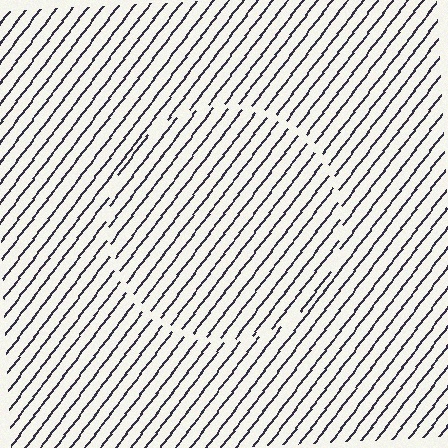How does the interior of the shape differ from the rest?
The interior of the shape contains the same grating, shifted by half a period — the contour is defined by the phase discontinuity where line-ends from the inner and outer gratings abut.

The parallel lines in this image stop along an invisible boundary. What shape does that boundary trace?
An illusory circle. The interior of the shape contains the same grating, shifted by half a period — the contour is defined by the phase discontinuity where line-ends from the inner and outer gratings abut.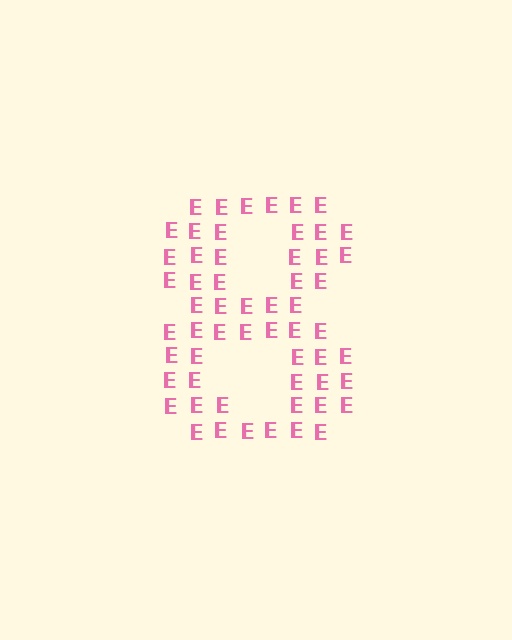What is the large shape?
The large shape is the digit 8.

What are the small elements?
The small elements are letter E's.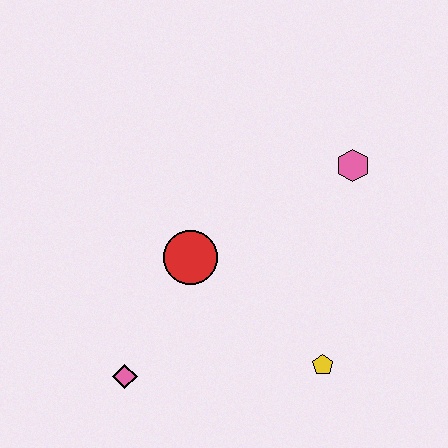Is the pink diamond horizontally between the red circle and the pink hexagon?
No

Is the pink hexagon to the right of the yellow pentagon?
Yes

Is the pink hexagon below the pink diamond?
No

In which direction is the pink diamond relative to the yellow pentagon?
The pink diamond is to the left of the yellow pentagon.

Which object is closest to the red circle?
The pink diamond is closest to the red circle.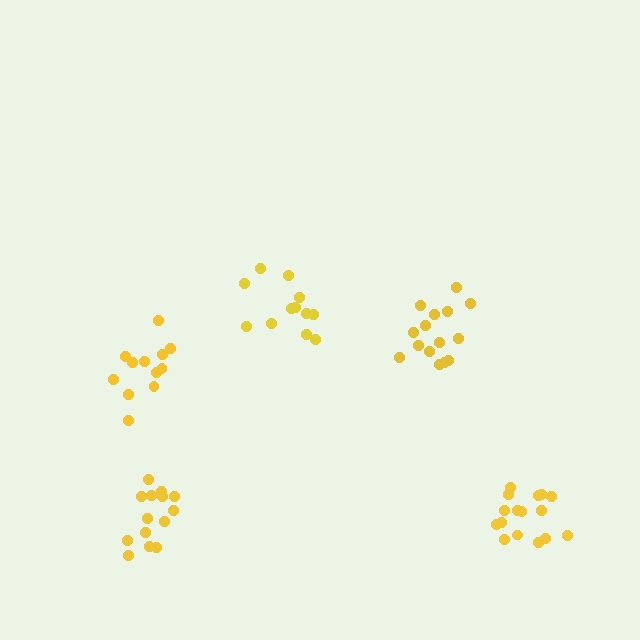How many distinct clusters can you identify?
There are 5 distinct clusters.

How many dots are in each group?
Group 1: 12 dots, Group 2: 15 dots, Group 3: 12 dots, Group 4: 14 dots, Group 5: 16 dots (69 total).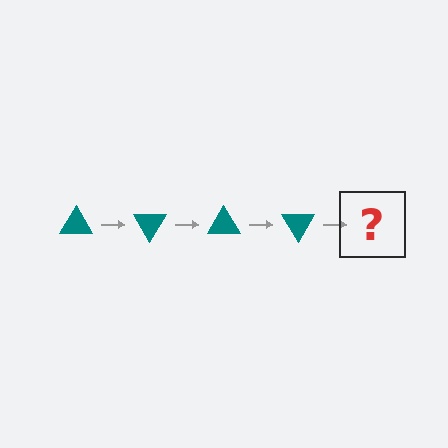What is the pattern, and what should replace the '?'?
The pattern is that the triangle rotates 60 degrees each step. The '?' should be a teal triangle rotated 240 degrees.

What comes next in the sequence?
The next element should be a teal triangle rotated 240 degrees.